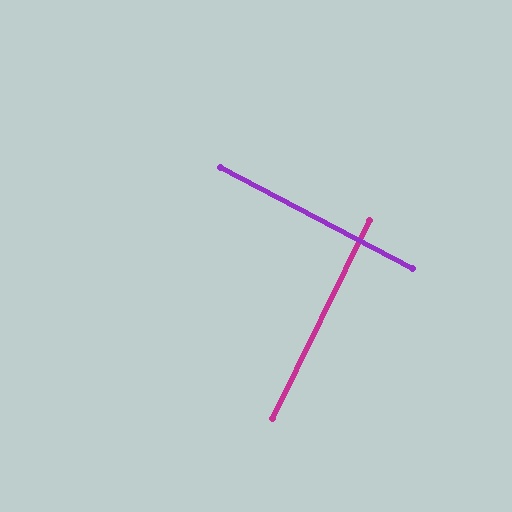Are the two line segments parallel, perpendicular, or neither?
Perpendicular — they meet at approximately 89°.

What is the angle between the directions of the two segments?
Approximately 89 degrees.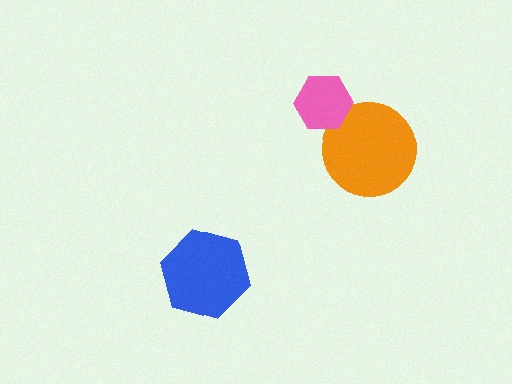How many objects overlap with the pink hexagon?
1 object overlaps with the pink hexagon.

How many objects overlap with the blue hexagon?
0 objects overlap with the blue hexagon.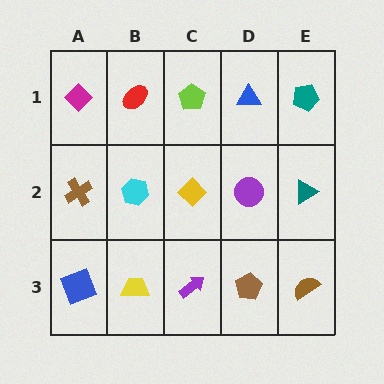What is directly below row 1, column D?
A purple circle.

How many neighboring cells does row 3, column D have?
3.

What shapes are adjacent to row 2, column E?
A teal pentagon (row 1, column E), a brown semicircle (row 3, column E), a purple circle (row 2, column D).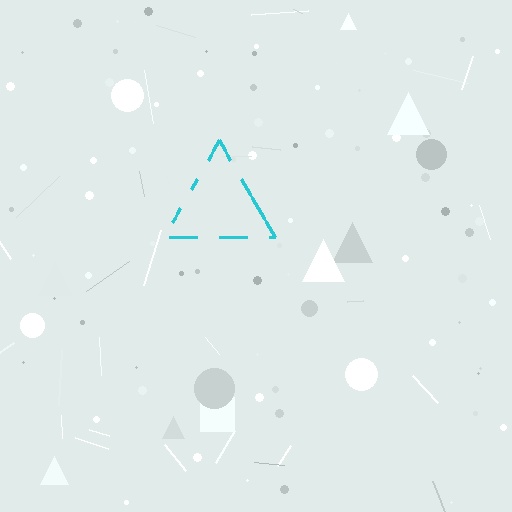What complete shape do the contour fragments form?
The contour fragments form a triangle.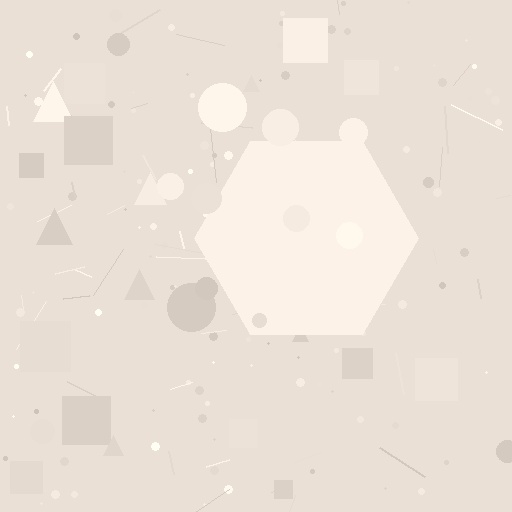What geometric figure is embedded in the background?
A hexagon is embedded in the background.